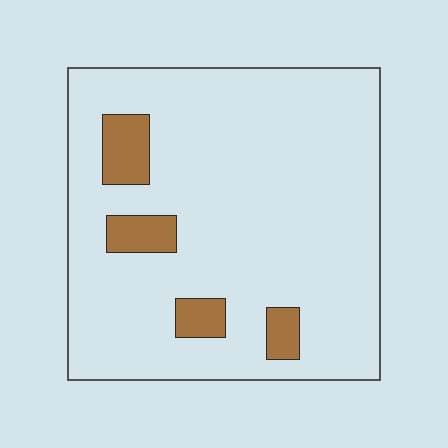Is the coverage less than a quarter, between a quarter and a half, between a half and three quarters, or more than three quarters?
Less than a quarter.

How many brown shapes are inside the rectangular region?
4.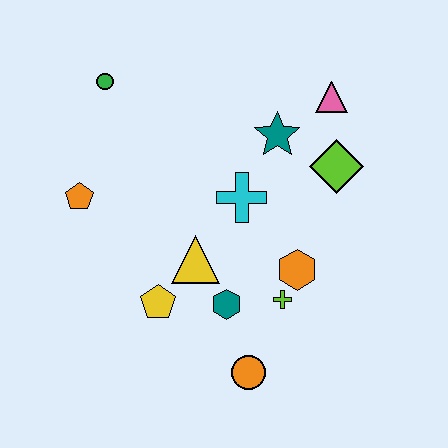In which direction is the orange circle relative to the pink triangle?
The orange circle is below the pink triangle.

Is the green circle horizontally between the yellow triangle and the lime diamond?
No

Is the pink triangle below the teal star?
No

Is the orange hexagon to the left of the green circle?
No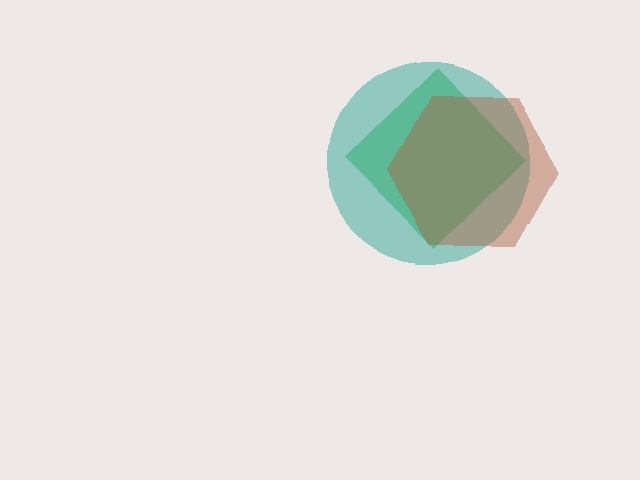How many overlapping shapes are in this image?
There are 3 overlapping shapes in the image.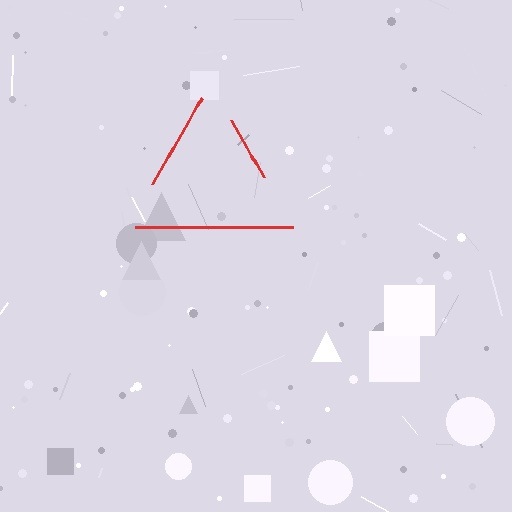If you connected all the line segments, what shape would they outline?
They would outline a triangle.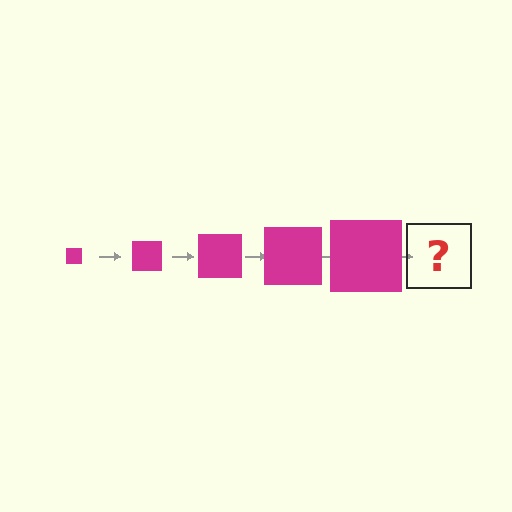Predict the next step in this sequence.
The next step is a magenta square, larger than the previous one.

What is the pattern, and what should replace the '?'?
The pattern is that the square gets progressively larger each step. The '?' should be a magenta square, larger than the previous one.